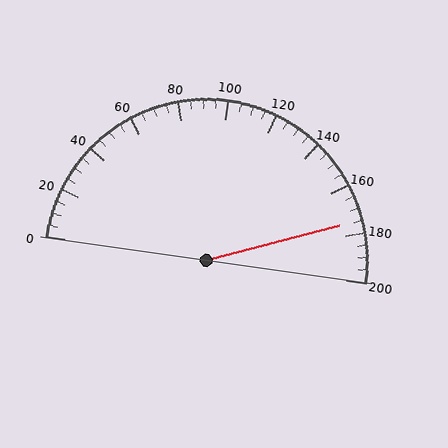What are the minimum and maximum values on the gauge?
The gauge ranges from 0 to 200.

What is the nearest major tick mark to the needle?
The nearest major tick mark is 180.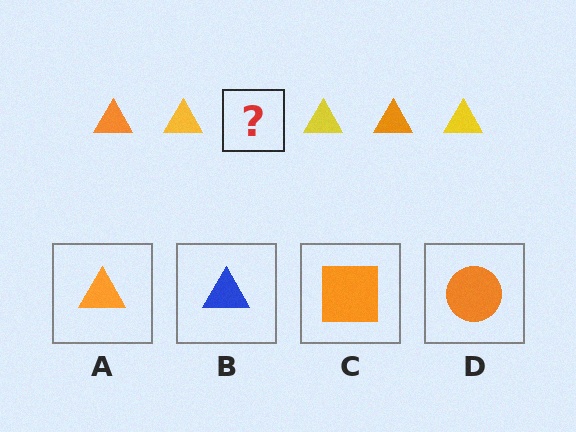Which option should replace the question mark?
Option A.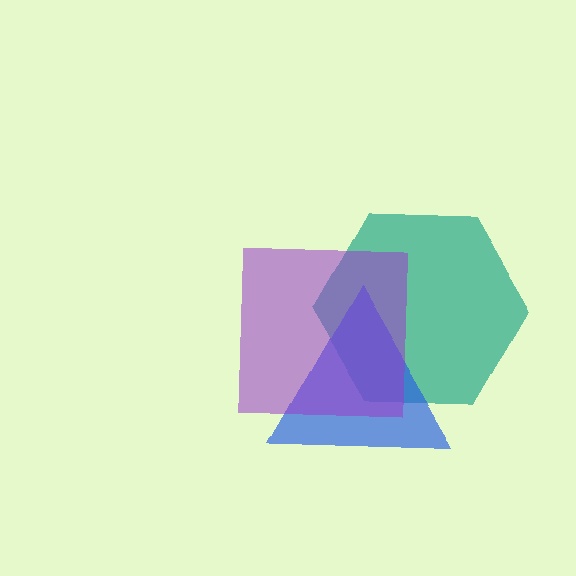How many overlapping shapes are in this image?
There are 3 overlapping shapes in the image.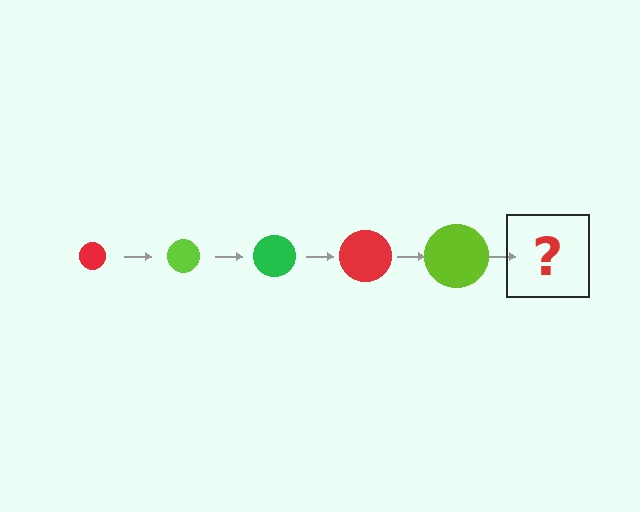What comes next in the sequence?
The next element should be a green circle, larger than the previous one.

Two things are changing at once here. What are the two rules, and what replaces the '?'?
The two rules are that the circle grows larger each step and the color cycles through red, lime, and green. The '?' should be a green circle, larger than the previous one.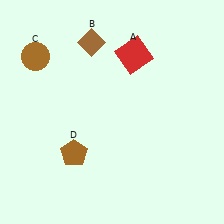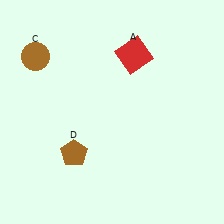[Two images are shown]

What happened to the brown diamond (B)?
The brown diamond (B) was removed in Image 2. It was in the top-left area of Image 1.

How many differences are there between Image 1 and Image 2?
There is 1 difference between the two images.